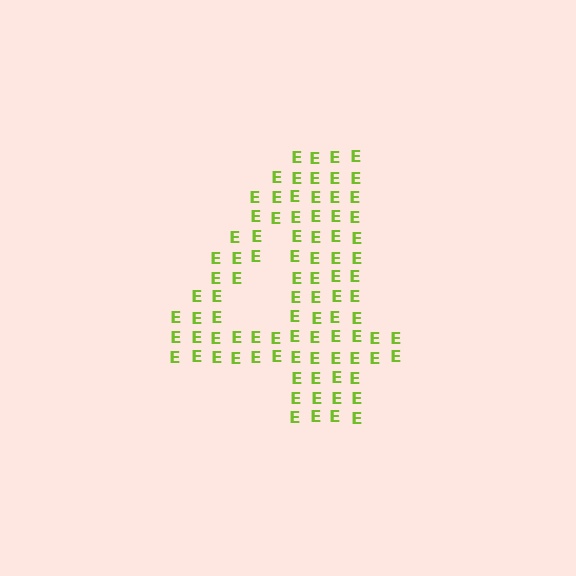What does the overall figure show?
The overall figure shows the digit 4.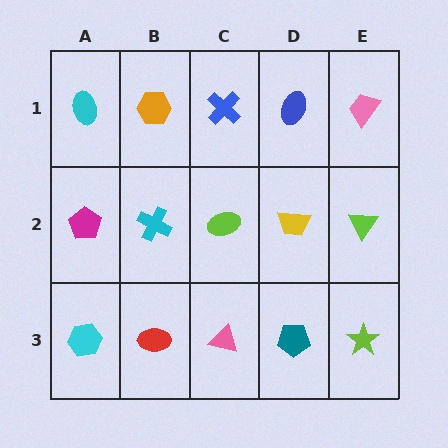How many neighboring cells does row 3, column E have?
2.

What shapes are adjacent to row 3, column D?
A yellow trapezoid (row 2, column D), a pink triangle (row 3, column C), a lime star (row 3, column E).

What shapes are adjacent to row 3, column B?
A cyan cross (row 2, column B), a cyan hexagon (row 3, column A), a pink triangle (row 3, column C).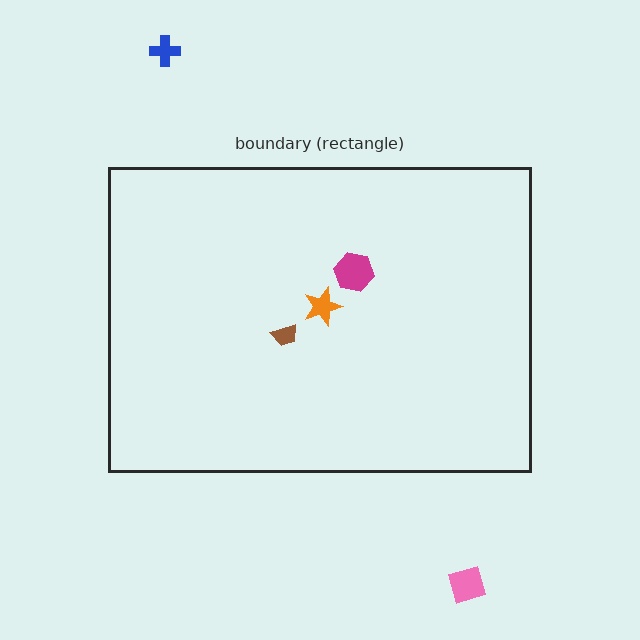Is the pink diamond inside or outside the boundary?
Outside.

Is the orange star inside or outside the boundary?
Inside.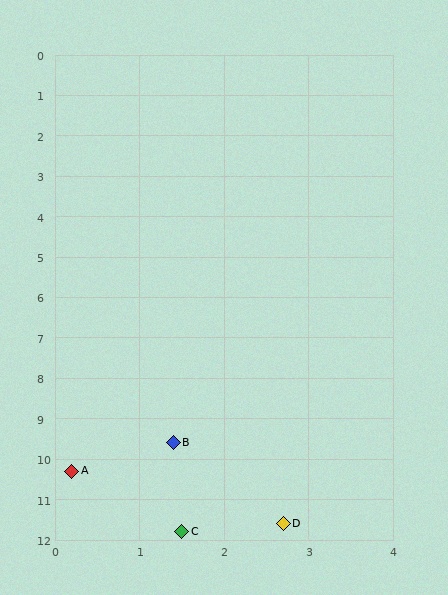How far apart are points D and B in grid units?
Points D and B are about 2.4 grid units apart.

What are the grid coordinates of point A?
Point A is at approximately (0.2, 10.3).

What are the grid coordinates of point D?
Point D is at approximately (2.7, 11.6).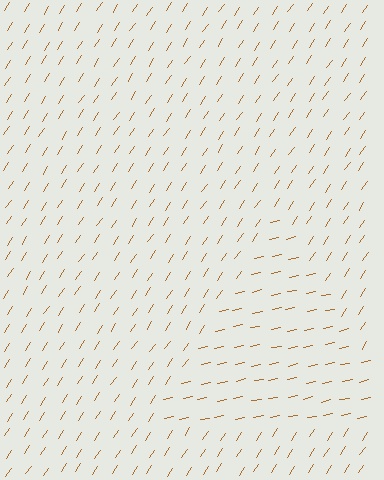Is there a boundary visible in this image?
Yes, there is a texture boundary formed by a change in line orientation.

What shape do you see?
I see a triangle.